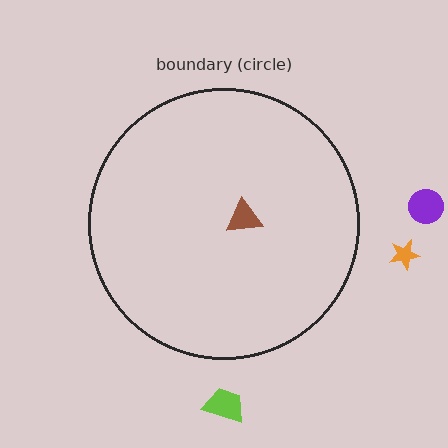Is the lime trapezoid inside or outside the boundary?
Outside.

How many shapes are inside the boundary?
1 inside, 3 outside.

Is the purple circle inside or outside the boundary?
Outside.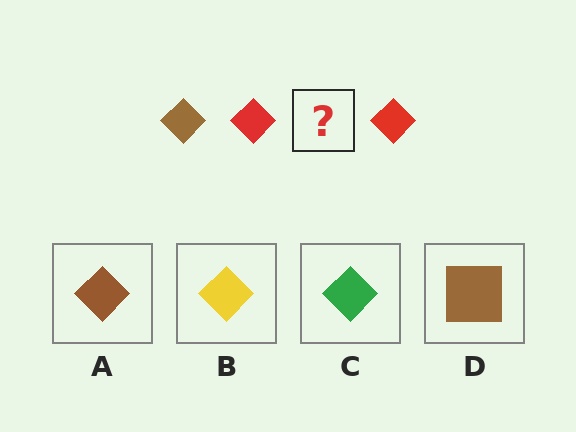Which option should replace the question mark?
Option A.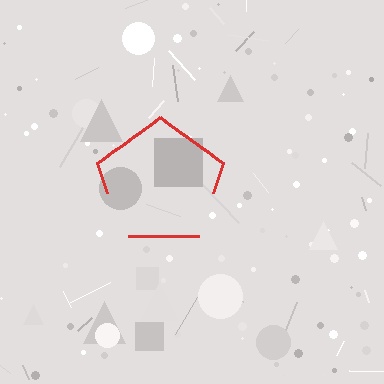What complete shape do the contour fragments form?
The contour fragments form a pentagon.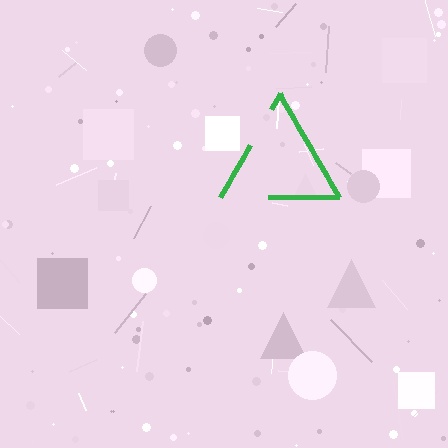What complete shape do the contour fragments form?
The contour fragments form a triangle.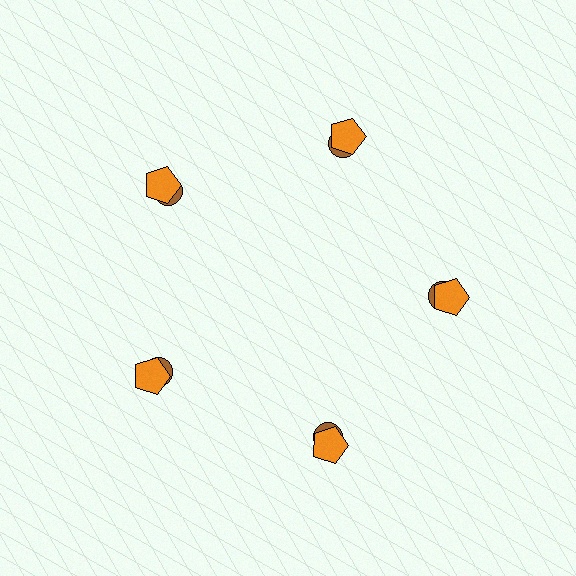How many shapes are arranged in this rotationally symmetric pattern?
There are 10 shapes, arranged in 5 groups of 2.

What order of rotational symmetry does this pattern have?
This pattern has 5-fold rotational symmetry.